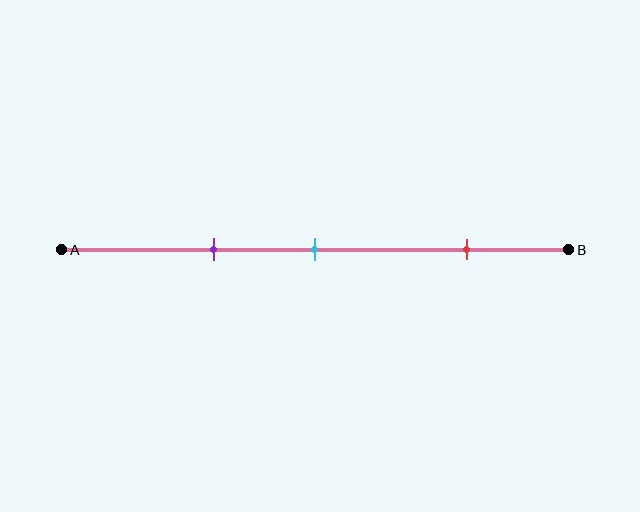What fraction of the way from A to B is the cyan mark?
The cyan mark is approximately 50% (0.5) of the way from A to B.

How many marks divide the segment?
There are 3 marks dividing the segment.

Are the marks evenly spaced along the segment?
No, the marks are not evenly spaced.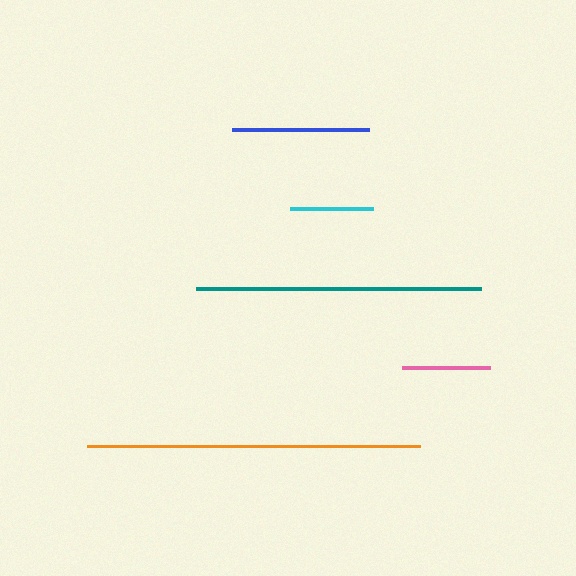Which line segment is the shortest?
The cyan line is the shortest at approximately 83 pixels.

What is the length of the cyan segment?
The cyan segment is approximately 83 pixels long.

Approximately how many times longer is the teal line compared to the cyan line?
The teal line is approximately 3.4 times the length of the cyan line.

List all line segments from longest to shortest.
From longest to shortest: orange, teal, blue, pink, cyan.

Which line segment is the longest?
The orange line is the longest at approximately 332 pixels.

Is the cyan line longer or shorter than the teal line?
The teal line is longer than the cyan line.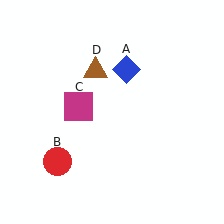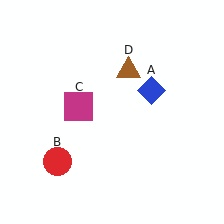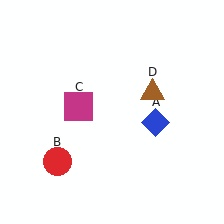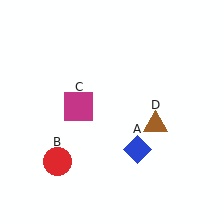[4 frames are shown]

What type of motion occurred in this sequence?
The blue diamond (object A), brown triangle (object D) rotated clockwise around the center of the scene.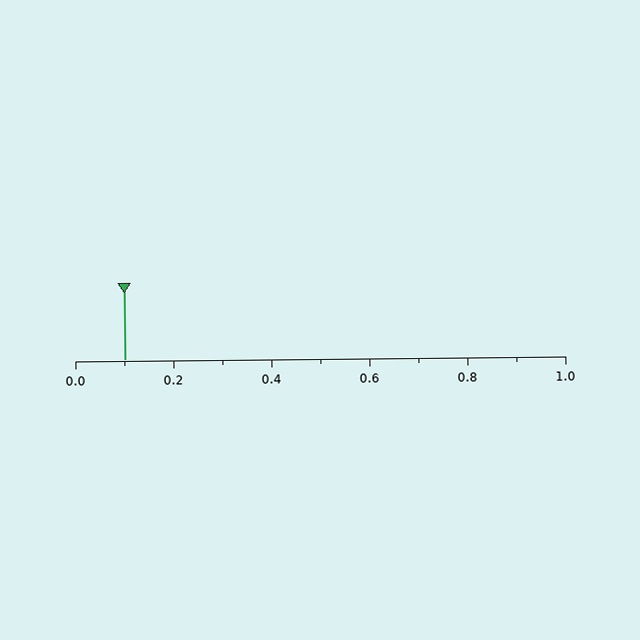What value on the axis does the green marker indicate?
The marker indicates approximately 0.1.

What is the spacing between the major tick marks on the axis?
The major ticks are spaced 0.2 apart.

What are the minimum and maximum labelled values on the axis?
The axis runs from 0.0 to 1.0.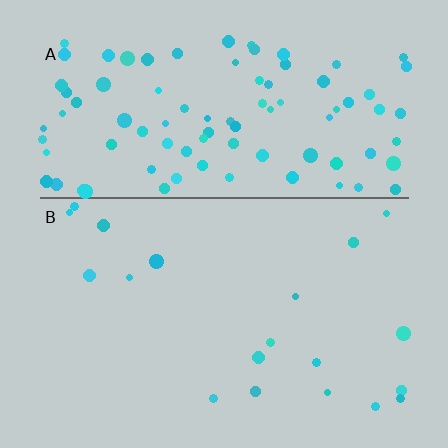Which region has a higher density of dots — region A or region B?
A (the top).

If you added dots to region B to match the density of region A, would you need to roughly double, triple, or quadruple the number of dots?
Approximately quadruple.